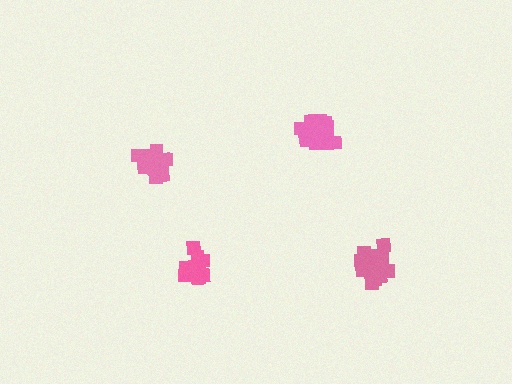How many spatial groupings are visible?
There are 4 spatial groupings.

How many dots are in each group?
Group 1: 15 dots, Group 2: 21 dots, Group 3: 20 dots, Group 4: 20 dots (76 total).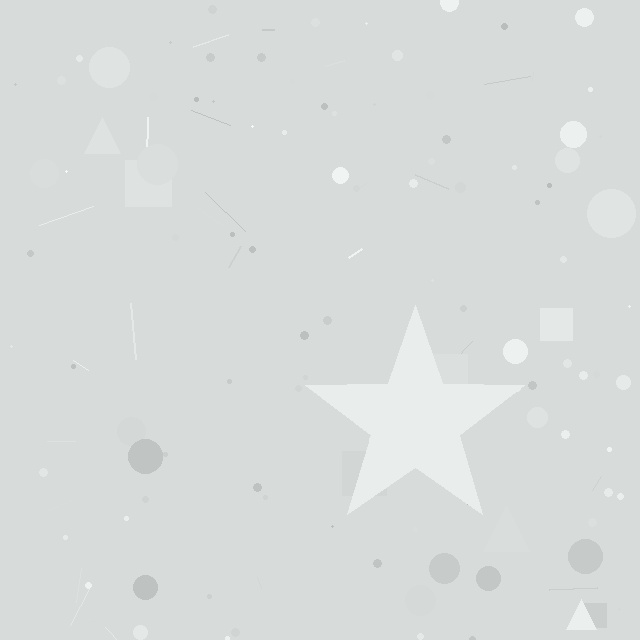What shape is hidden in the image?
A star is hidden in the image.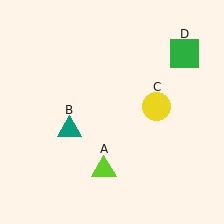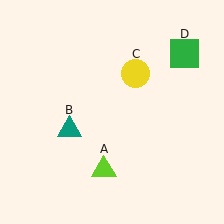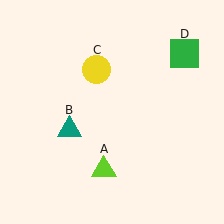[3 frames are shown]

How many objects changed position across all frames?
1 object changed position: yellow circle (object C).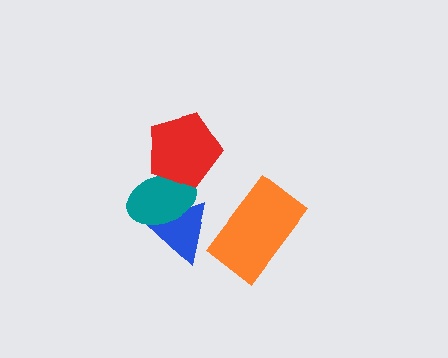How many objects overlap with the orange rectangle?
0 objects overlap with the orange rectangle.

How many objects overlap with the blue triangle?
1 object overlaps with the blue triangle.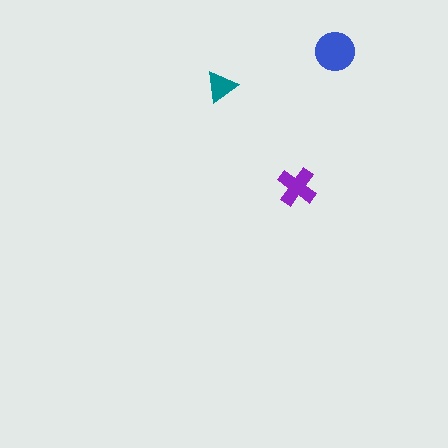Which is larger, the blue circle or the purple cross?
The blue circle.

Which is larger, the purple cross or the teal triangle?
The purple cross.